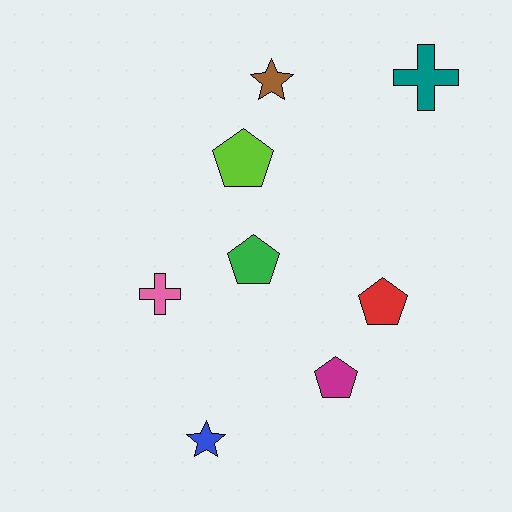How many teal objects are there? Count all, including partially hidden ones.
There is 1 teal object.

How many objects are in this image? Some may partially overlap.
There are 8 objects.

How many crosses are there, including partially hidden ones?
There are 2 crosses.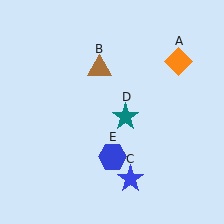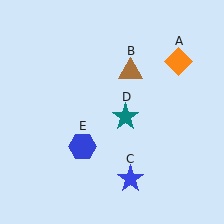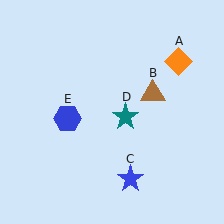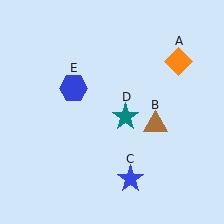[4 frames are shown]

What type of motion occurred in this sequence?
The brown triangle (object B), blue hexagon (object E) rotated clockwise around the center of the scene.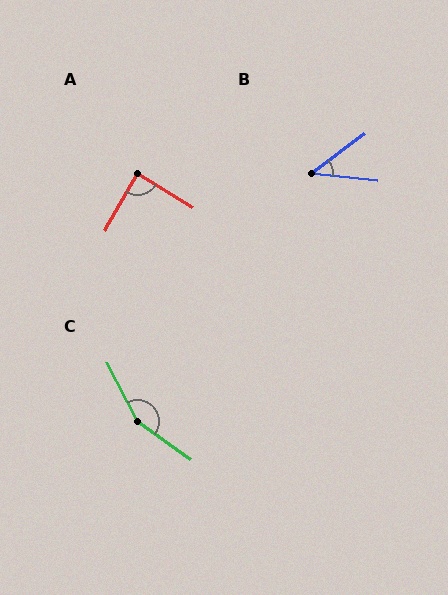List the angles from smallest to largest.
B (43°), A (88°), C (153°).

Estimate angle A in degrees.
Approximately 88 degrees.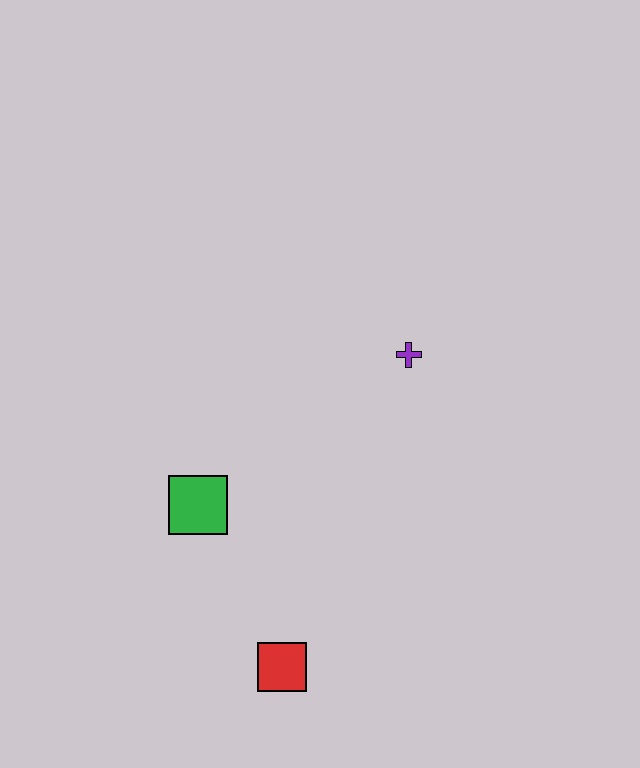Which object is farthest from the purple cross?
The red square is farthest from the purple cross.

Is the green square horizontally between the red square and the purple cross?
No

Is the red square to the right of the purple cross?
No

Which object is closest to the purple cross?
The green square is closest to the purple cross.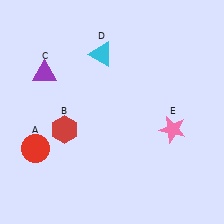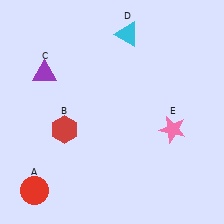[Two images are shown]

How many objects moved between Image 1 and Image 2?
2 objects moved between the two images.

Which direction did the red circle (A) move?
The red circle (A) moved down.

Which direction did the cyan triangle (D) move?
The cyan triangle (D) moved right.